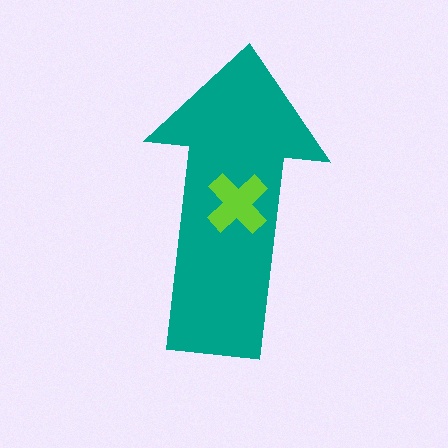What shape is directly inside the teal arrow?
The lime cross.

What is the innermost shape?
The lime cross.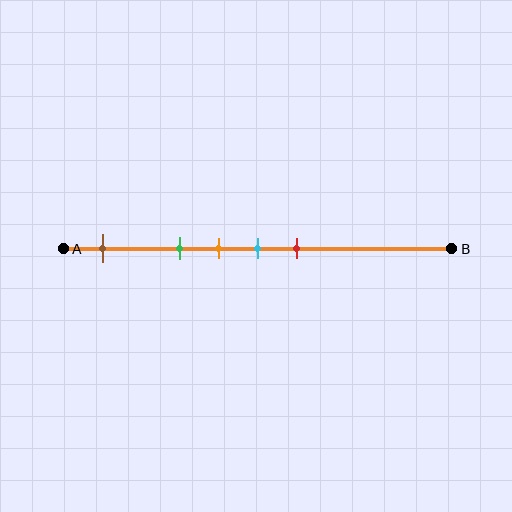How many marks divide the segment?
There are 5 marks dividing the segment.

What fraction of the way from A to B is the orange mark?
The orange mark is approximately 40% (0.4) of the way from A to B.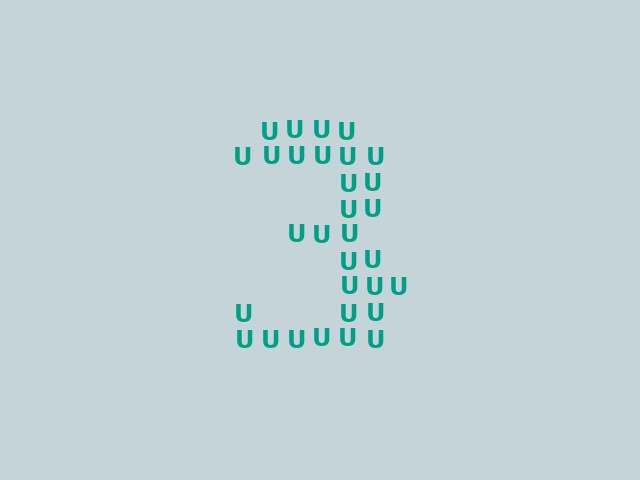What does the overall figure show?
The overall figure shows the digit 3.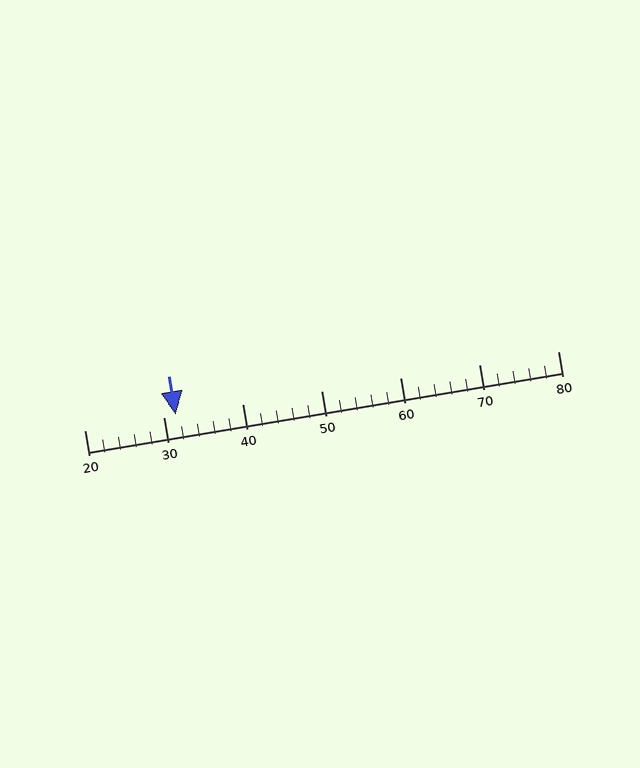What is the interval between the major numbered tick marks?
The major tick marks are spaced 10 units apart.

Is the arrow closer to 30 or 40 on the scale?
The arrow is closer to 30.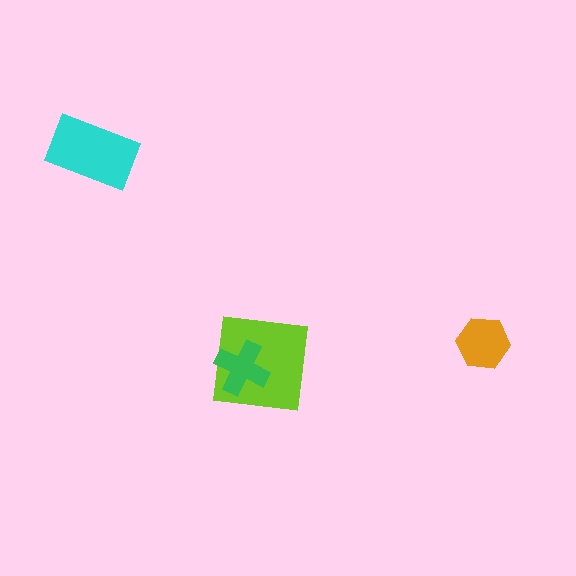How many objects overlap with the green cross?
1 object overlaps with the green cross.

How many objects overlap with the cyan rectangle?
0 objects overlap with the cyan rectangle.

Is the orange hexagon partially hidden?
No, no other shape covers it.